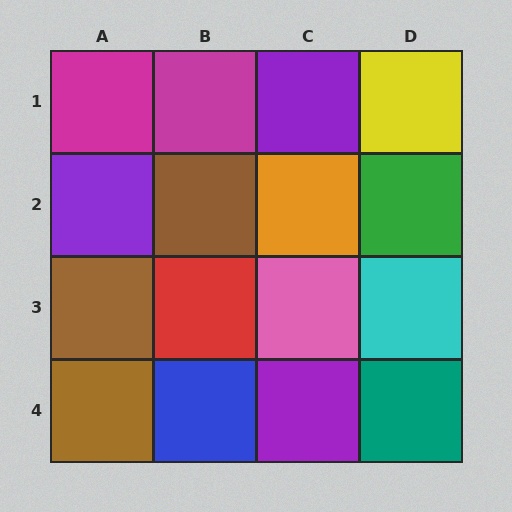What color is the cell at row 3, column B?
Red.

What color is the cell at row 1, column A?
Magenta.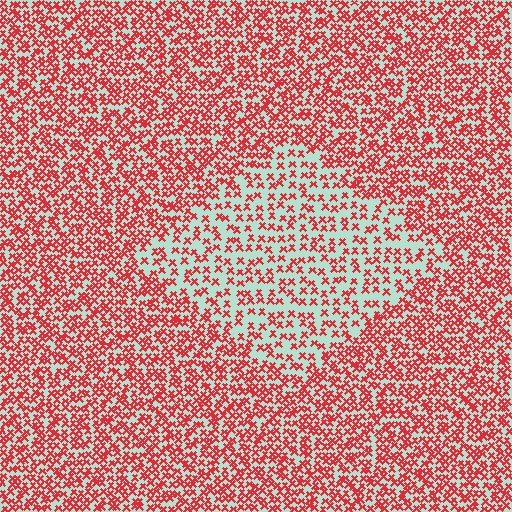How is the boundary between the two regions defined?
The boundary is defined by a change in element density (approximately 1.9x ratio). All elements are the same color, size, and shape.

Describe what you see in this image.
The image contains small red elements arranged at two different densities. A diamond-shaped region is visible where the elements are less densely packed than the surrounding area.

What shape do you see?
I see a diamond.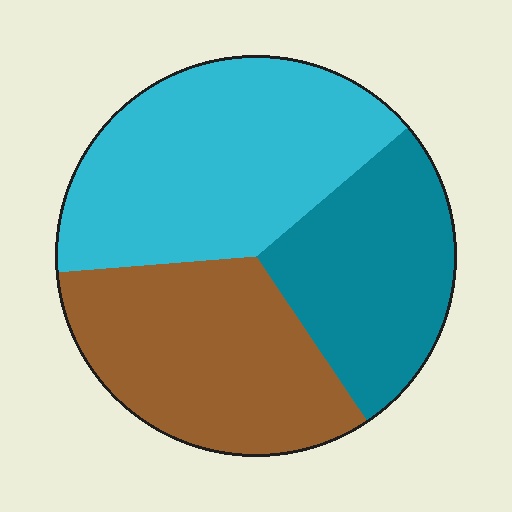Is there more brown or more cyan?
Cyan.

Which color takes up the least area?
Teal, at roughly 25%.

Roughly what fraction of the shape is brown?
Brown takes up about one third (1/3) of the shape.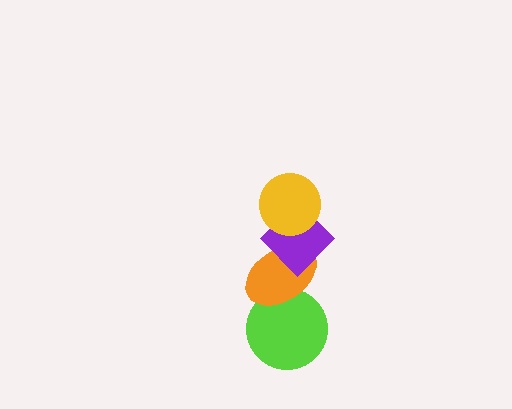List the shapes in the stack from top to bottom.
From top to bottom: the yellow circle, the purple diamond, the orange ellipse, the lime circle.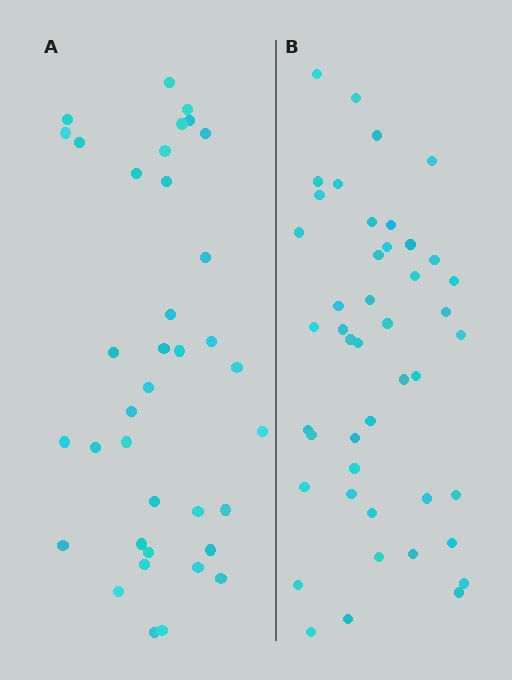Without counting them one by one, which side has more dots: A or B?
Region B (the right region) has more dots.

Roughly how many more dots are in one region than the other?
Region B has roughly 8 or so more dots than region A.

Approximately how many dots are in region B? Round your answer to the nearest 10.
About 40 dots. (The exact count is 45, which rounds to 40.)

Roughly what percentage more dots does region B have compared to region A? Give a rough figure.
About 20% more.